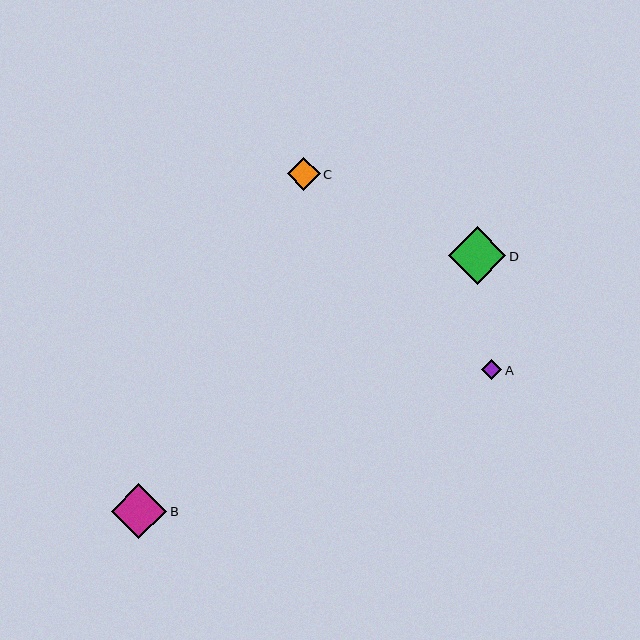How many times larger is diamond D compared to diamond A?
Diamond D is approximately 2.9 times the size of diamond A.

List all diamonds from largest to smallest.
From largest to smallest: D, B, C, A.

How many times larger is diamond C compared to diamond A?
Diamond C is approximately 1.7 times the size of diamond A.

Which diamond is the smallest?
Diamond A is the smallest with a size of approximately 20 pixels.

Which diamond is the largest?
Diamond D is the largest with a size of approximately 57 pixels.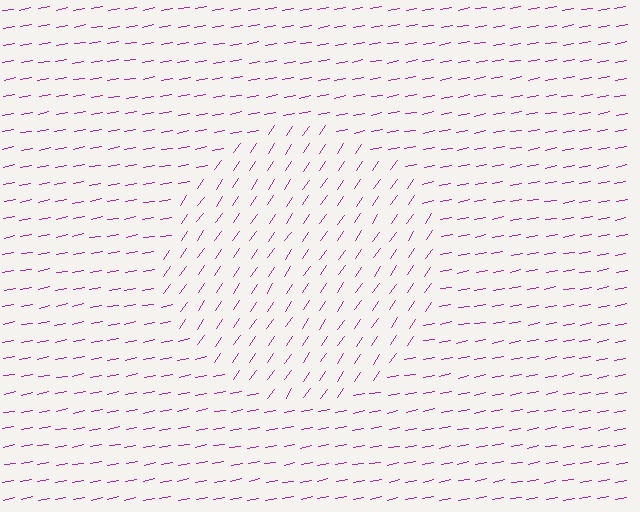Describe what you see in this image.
The image is filled with small magenta line segments. A circle region in the image has lines oriented differently from the surrounding lines, creating a visible texture boundary.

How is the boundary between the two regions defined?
The boundary is defined purely by a change in line orientation (approximately 45 degrees difference). All lines are the same color and thickness.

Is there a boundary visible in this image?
Yes, there is a texture boundary formed by a change in line orientation.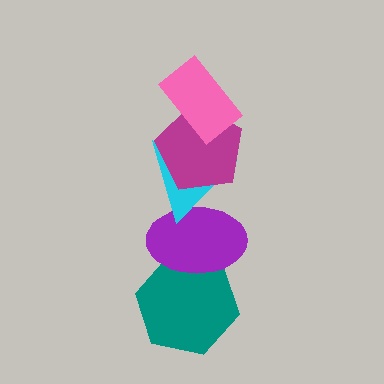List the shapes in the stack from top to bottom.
From top to bottom: the pink rectangle, the magenta pentagon, the cyan triangle, the purple ellipse, the teal hexagon.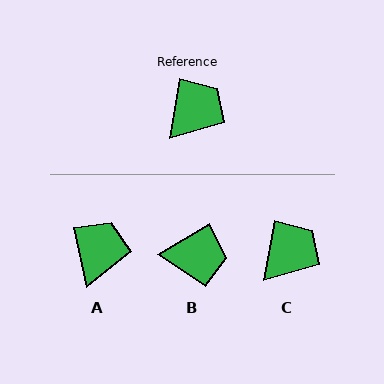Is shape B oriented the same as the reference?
No, it is off by about 50 degrees.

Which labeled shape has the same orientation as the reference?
C.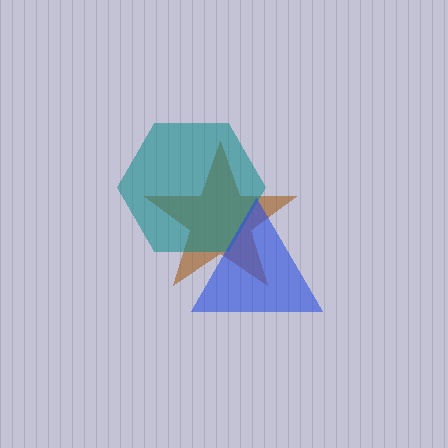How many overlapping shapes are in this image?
There are 3 overlapping shapes in the image.